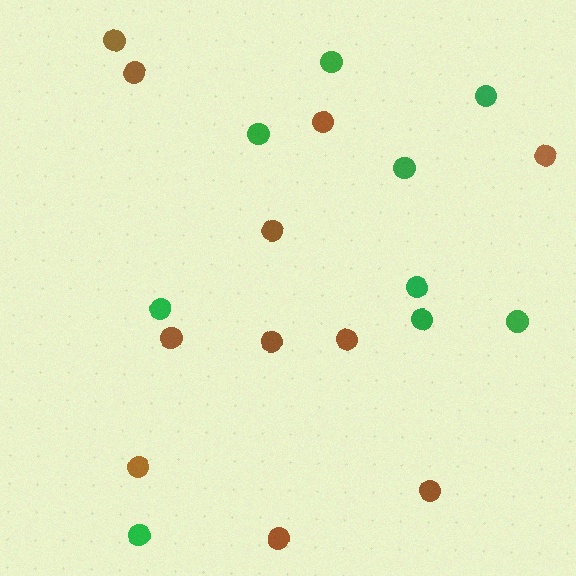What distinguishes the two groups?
There are 2 groups: one group of brown circles (11) and one group of green circles (9).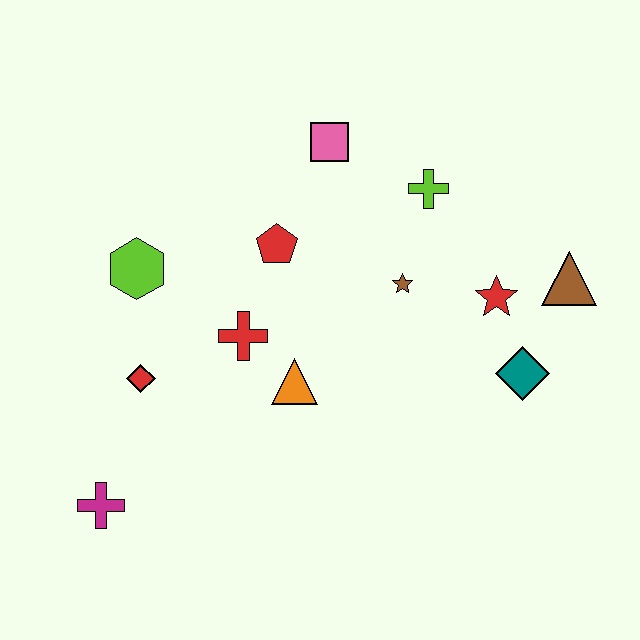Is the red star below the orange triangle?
No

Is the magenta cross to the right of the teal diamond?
No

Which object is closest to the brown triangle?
The red star is closest to the brown triangle.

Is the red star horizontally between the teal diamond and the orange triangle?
Yes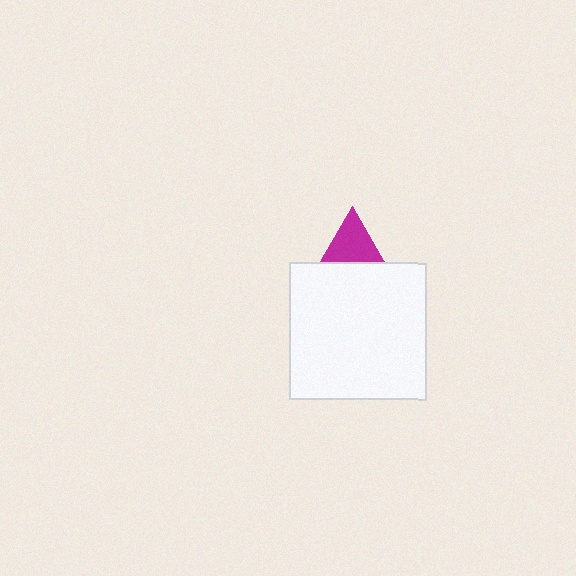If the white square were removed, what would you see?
You would see the complete magenta triangle.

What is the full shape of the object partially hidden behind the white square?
The partially hidden object is a magenta triangle.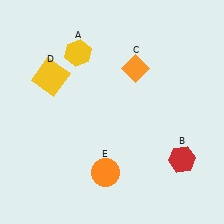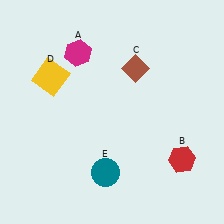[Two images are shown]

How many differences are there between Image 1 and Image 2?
There are 3 differences between the two images.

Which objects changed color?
A changed from yellow to magenta. C changed from orange to brown. E changed from orange to teal.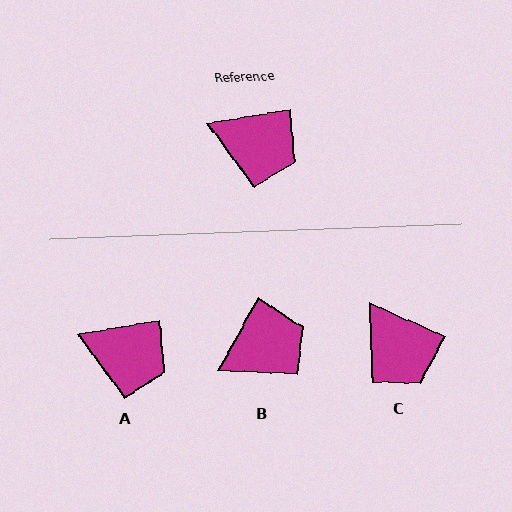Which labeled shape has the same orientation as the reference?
A.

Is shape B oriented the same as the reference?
No, it is off by about 51 degrees.